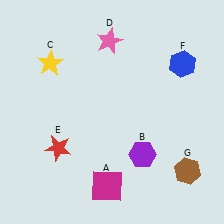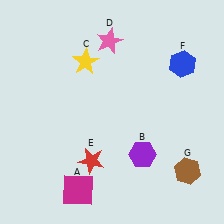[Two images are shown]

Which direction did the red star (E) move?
The red star (E) moved right.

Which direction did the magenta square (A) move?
The magenta square (A) moved left.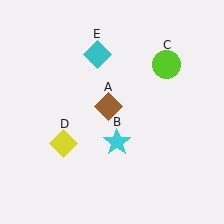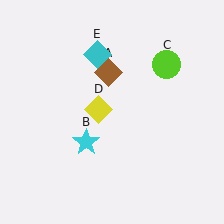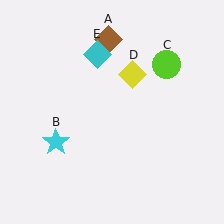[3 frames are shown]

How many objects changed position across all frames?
3 objects changed position: brown diamond (object A), cyan star (object B), yellow diamond (object D).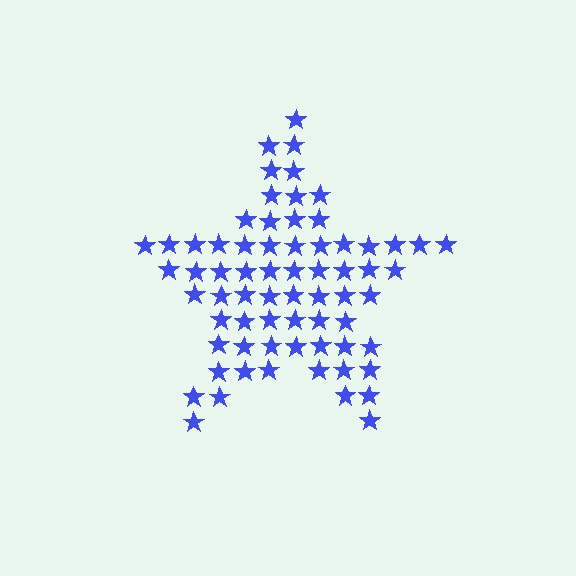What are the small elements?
The small elements are stars.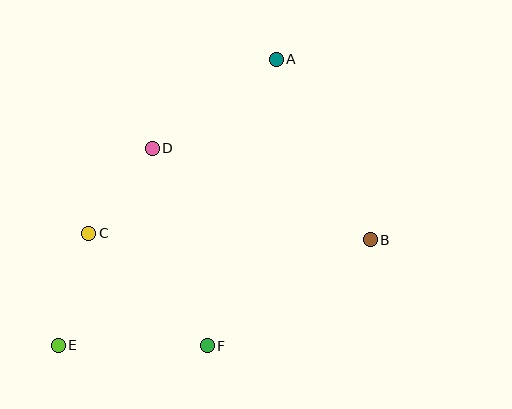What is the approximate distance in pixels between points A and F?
The distance between A and F is approximately 295 pixels.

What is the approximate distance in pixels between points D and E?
The distance between D and E is approximately 218 pixels.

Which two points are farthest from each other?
Points A and E are farthest from each other.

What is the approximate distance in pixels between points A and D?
The distance between A and D is approximately 153 pixels.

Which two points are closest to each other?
Points C and D are closest to each other.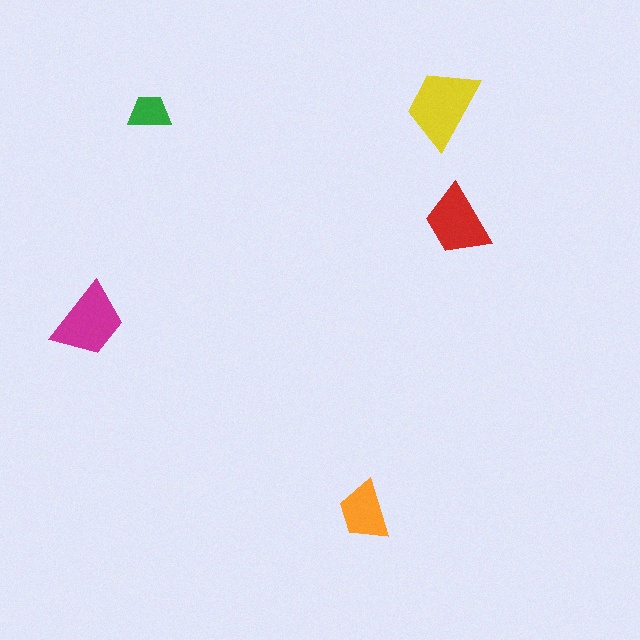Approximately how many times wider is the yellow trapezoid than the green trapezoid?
About 2 times wider.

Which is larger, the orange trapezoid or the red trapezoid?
The red one.